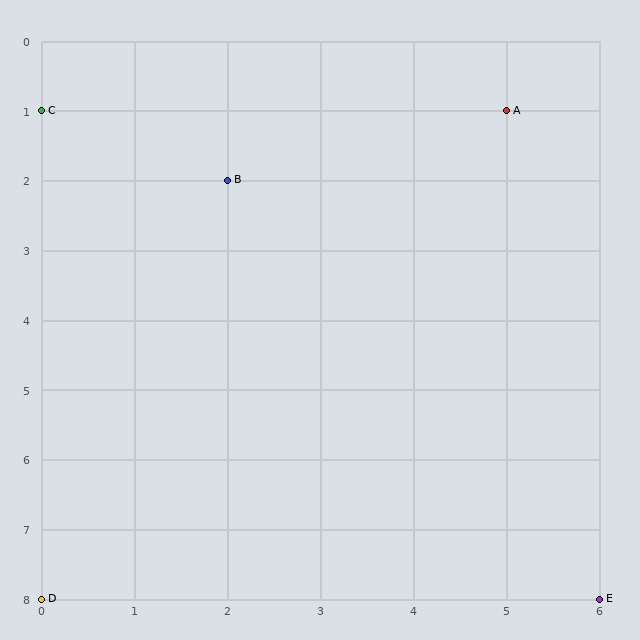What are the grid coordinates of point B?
Point B is at grid coordinates (2, 2).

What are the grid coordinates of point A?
Point A is at grid coordinates (5, 1).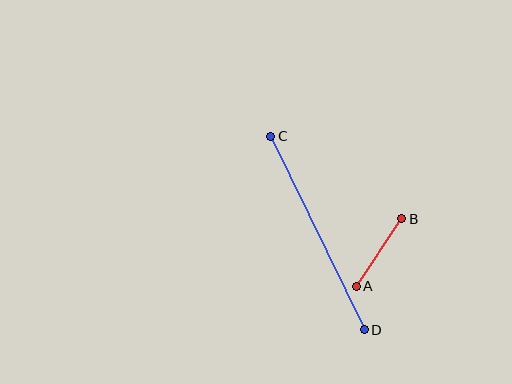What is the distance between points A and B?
The distance is approximately 81 pixels.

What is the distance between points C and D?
The distance is approximately 215 pixels.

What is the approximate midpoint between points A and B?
The midpoint is at approximately (379, 253) pixels.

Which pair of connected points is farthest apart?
Points C and D are farthest apart.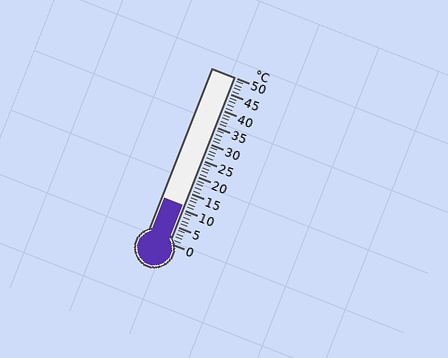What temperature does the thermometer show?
The thermometer shows approximately 11°C.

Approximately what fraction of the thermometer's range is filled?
The thermometer is filled to approximately 20% of its range.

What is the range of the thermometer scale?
The thermometer scale ranges from 0°C to 50°C.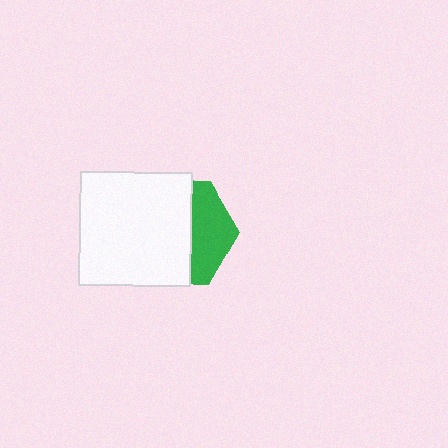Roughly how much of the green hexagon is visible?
A small part of it is visible (roughly 37%).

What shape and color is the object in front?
The object in front is a white rectangle.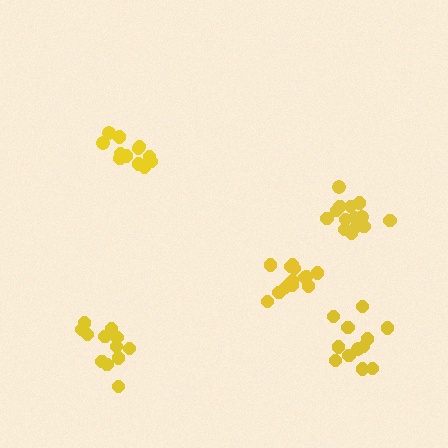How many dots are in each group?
Group 1: 12 dots, Group 2: 12 dots, Group 3: 13 dots, Group 4: 14 dots, Group 5: 15 dots (66 total).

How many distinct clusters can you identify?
There are 5 distinct clusters.